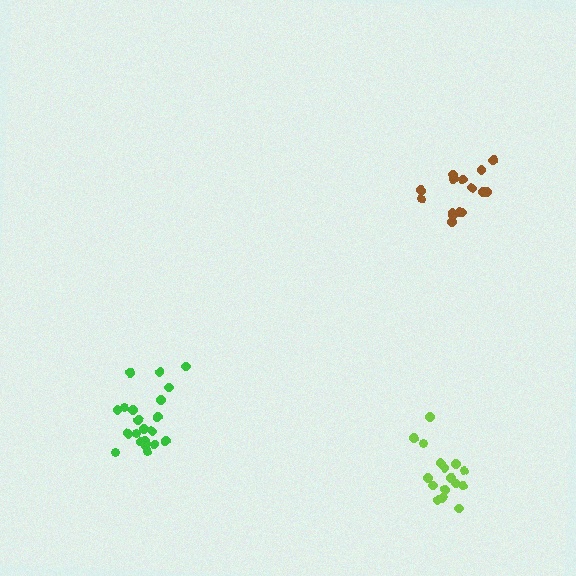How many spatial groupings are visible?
There are 3 spatial groupings.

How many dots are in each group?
Group 1: 15 dots, Group 2: 16 dots, Group 3: 21 dots (52 total).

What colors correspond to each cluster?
The clusters are colored: brown, lime, green.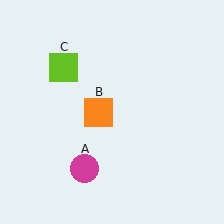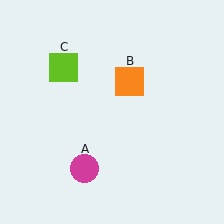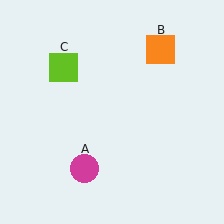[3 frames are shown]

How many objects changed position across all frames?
1 object changed position: orange square (object B).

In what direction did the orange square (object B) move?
The orange square (object B) moved up and to the right.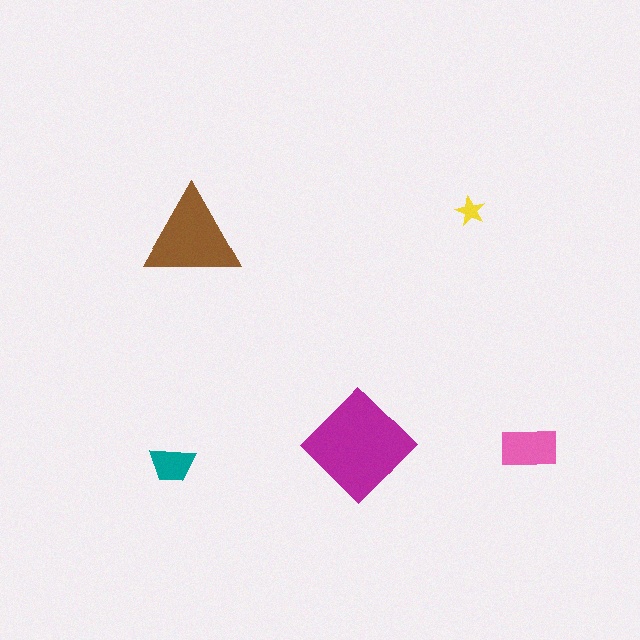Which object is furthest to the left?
The teal trapezoid is leftmost.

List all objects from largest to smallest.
The magenta diamond, the brown triangle, the pink rectangle, the teal trapezoid, the yellow star.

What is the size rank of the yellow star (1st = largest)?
5th.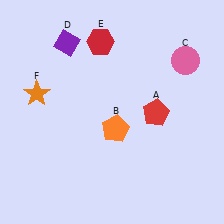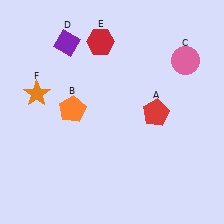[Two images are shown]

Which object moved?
The orange pentagon (B) moved left.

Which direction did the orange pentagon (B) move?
The orange pentagon (B) moved left.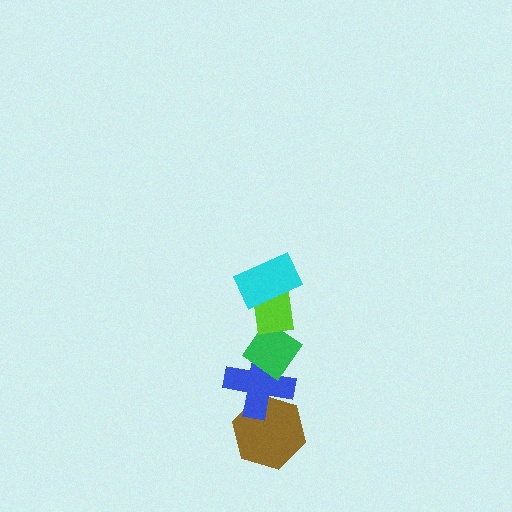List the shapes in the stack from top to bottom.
From top to bottom: the cyan rectangle, the lime rectangle, the green diamond, the blue cross, the brown hexagon.